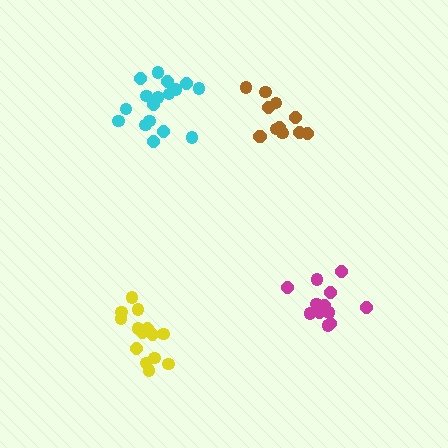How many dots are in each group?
Group 1: 12 dots, Group 2: 12 dots, Group 3: 14 dots, Group 4: 17 dots (55 total).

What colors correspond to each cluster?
The clusters are colored: brown, magenta, yellow, cyan.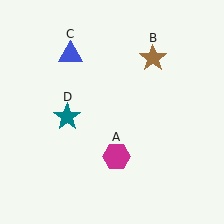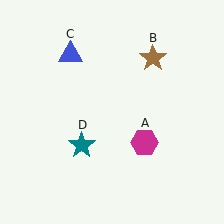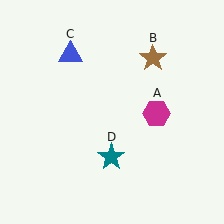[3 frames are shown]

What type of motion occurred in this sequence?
The magenta hexagon (object A), teal star (object D) rotated counterclockwise around the center of the scene.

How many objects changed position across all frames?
2 objects changed position: magenta hexagon (object A), teal star (object D).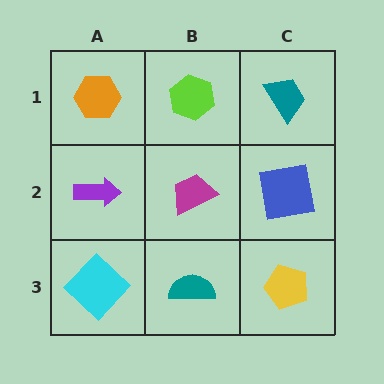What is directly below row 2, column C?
A yellow pentagon.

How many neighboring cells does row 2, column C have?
3.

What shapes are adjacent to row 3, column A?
A purple arrow (row 2, column A), a teal semicircle (row 3, column B).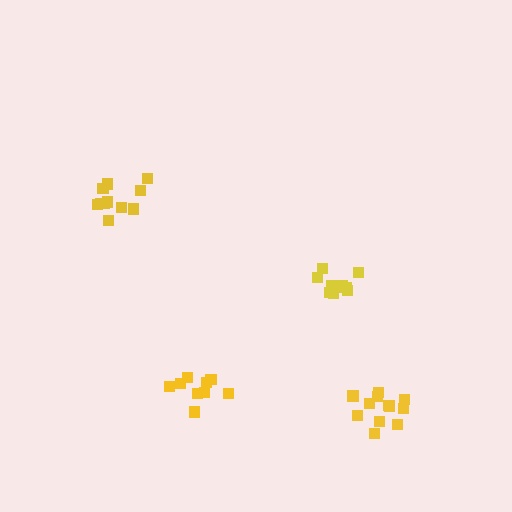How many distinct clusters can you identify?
There are 4 distinct clusters.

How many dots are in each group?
Group 1: 12 dots, Group 2: 9 dots, Group 3: 10 dots, Group 4: 11 dots (42 total).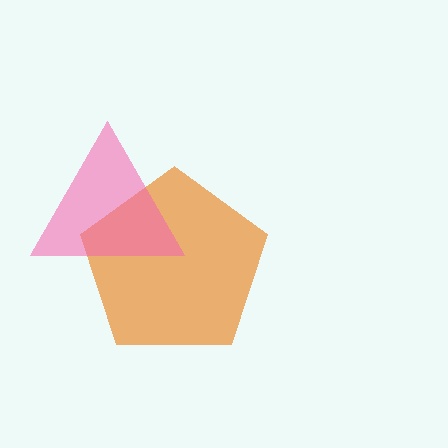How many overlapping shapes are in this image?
There are 2 overlapping shapes in the image.